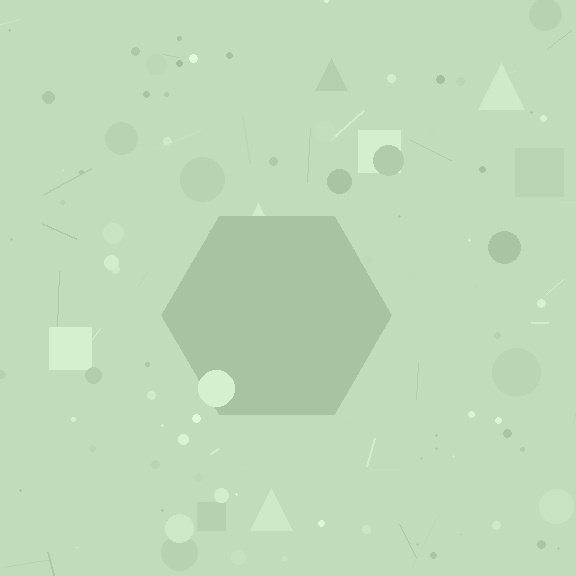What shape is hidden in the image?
A hexagon is hidden in the image.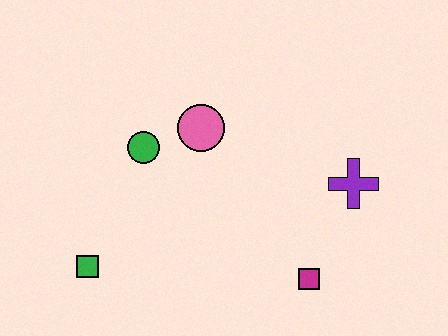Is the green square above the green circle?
No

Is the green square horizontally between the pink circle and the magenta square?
No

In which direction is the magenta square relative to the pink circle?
The magenta square is below the pink circle.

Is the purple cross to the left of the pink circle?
No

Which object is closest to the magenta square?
The purple cross is closest to the magenta square.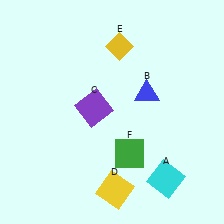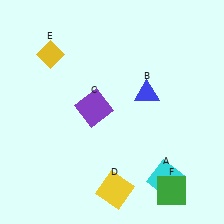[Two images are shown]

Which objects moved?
The objects that moved are: the yellow diamond (E), the green square (F).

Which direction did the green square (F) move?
The green square (F) moved right.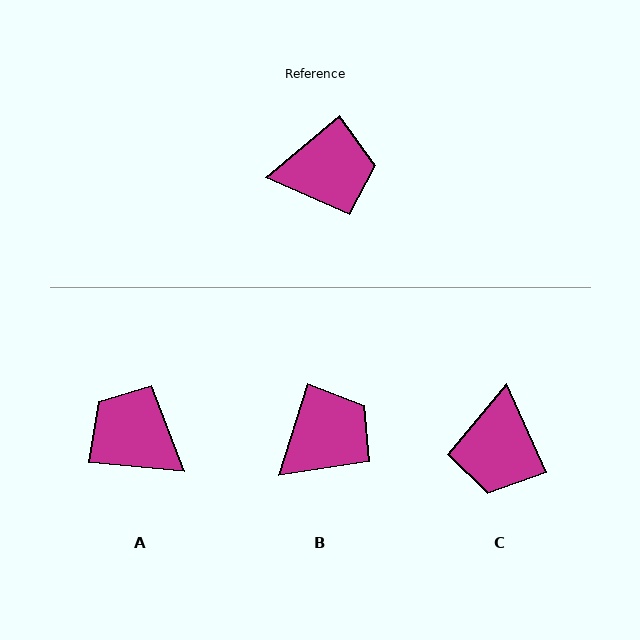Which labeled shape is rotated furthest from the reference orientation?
A, about 135 degrees away.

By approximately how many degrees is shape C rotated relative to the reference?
Approximately 106 degrees clockwise.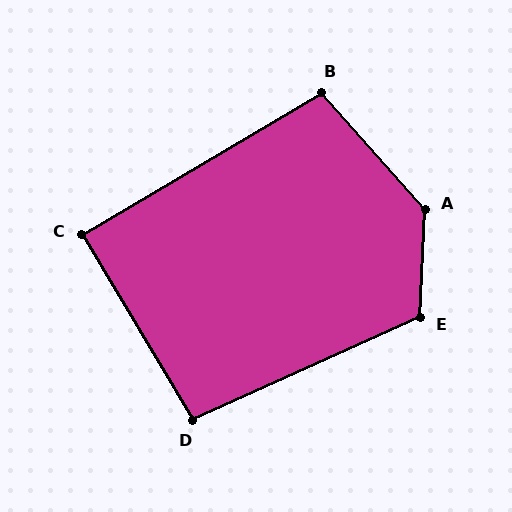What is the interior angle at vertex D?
Approximately 97 degrees (obtuse).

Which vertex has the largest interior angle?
A, at approximately 136 degrees.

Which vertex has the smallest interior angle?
C, at approximately 90 degrees.